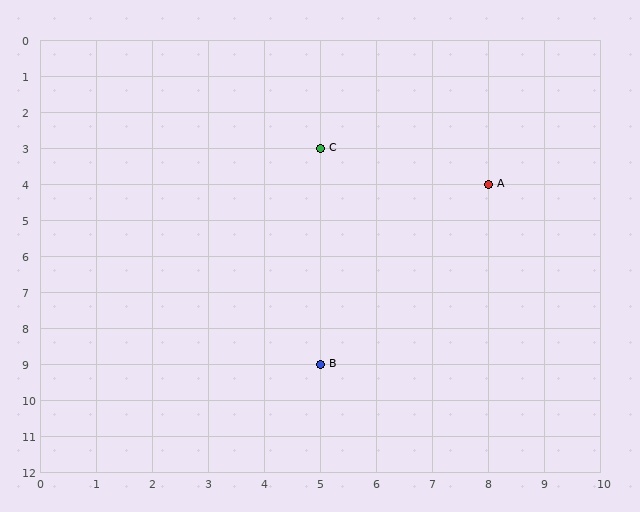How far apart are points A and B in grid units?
Points A and B are 3 columns and 5 rows apart (about 5.8 grid units diagonally).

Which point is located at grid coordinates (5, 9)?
Point B is at (5, 9).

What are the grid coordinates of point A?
Point A is at grid coordinates (8, 4).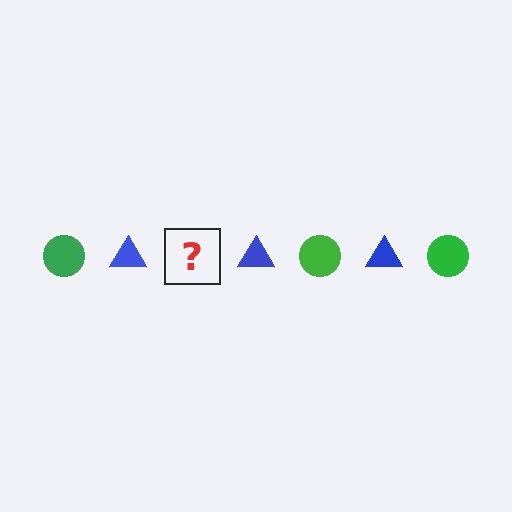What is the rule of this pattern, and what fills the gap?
The rule is that the pattern alternates between green circle and blue triangle. The gap should be filled with a green circle.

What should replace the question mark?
The question mark should be replaced with a green circle.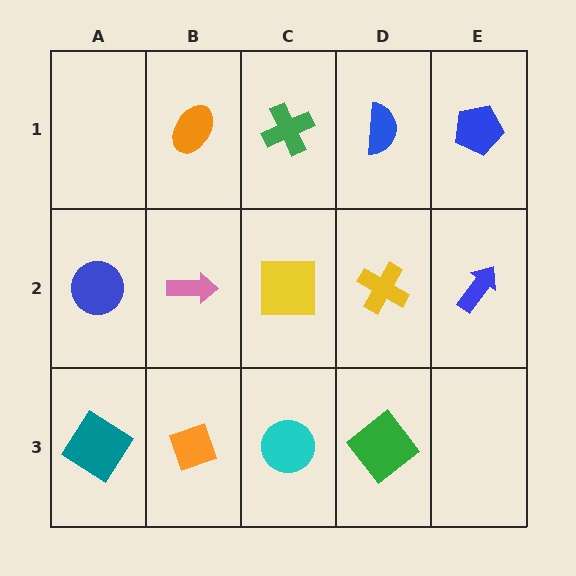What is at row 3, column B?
An orange diamond.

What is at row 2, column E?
A blue arrow.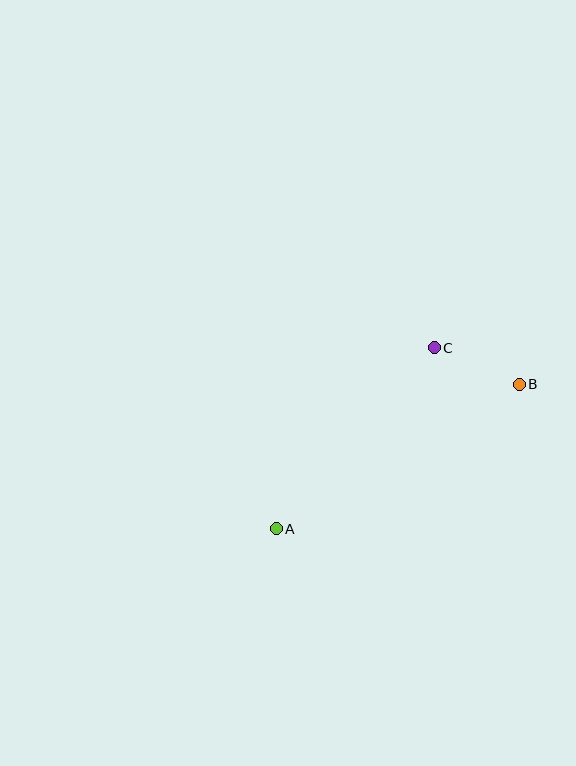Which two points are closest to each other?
Points B and C are closest to each other.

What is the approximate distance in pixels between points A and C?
The distance between A and C is approximately 240 pixels.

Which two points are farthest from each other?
Points A and B are farthest from each other.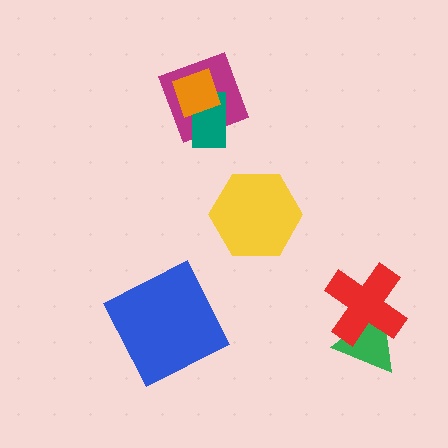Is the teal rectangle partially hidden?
Yes, it is partially covered by another shape.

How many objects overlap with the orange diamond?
2 objects overlap with the orange diamond.